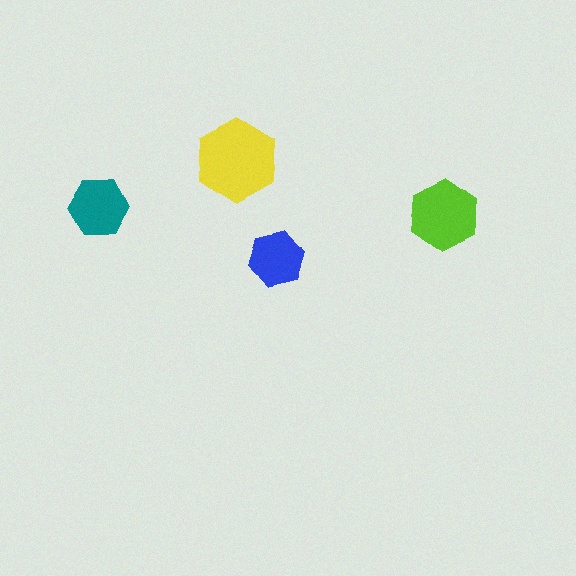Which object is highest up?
The yellow hexagon is topmost.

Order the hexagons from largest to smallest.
the yellow one, the lime one, the teal one, the blue one.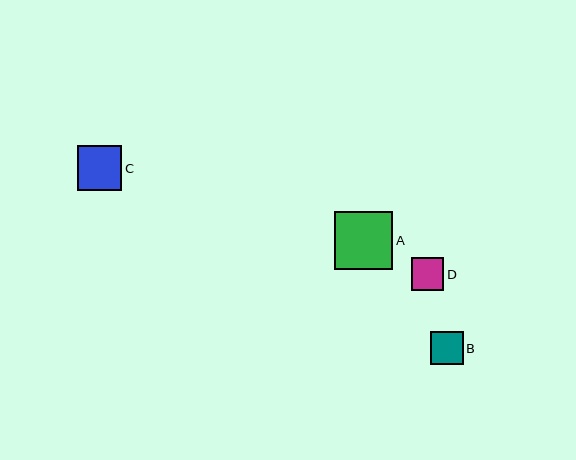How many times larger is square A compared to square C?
Square A is approximately 1.3 times the size of square C.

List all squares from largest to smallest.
From largest to smallest: A, C, B, D.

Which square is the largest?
Square A is the largest with a size of approximately 58 pixels.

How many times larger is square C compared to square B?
Square C is approximately 1.3 times the size of square B.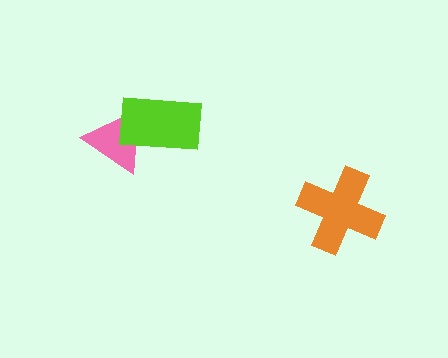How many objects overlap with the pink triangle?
1 object overlaps with the pink triangle.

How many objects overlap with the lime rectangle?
1 object overlaps with the lime rectangle.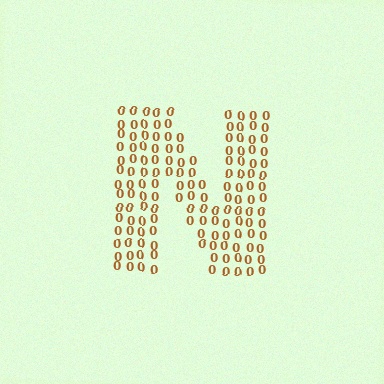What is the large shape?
The large shape is the letter N.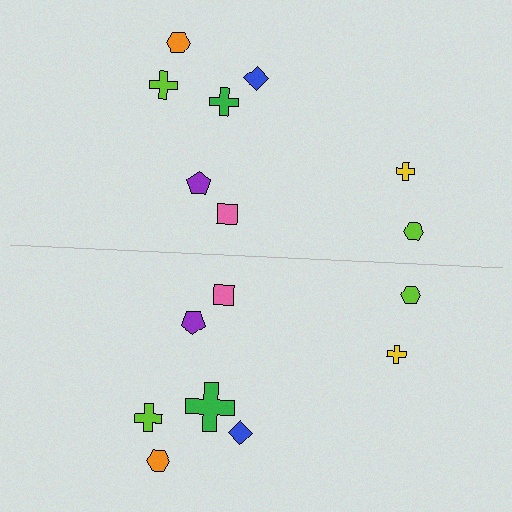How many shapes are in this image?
There are 16 shapes in this image.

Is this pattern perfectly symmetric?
No, the pattern is not perfectly symmetric. The green cross on the bottom side has a different size than its mirror counterpart.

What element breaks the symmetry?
The green cross on the bottom side has a different size than its mirror counterpart.